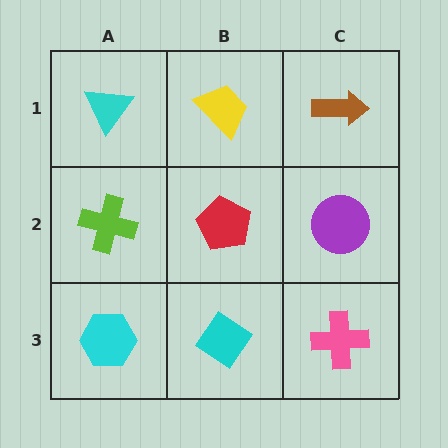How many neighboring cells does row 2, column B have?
4.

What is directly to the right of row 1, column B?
A brown arrow.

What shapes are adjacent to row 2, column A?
A cyan triangle (row 1, column A), a cyan hexagon (row 3, column A), a red pentagon (row 2, column B).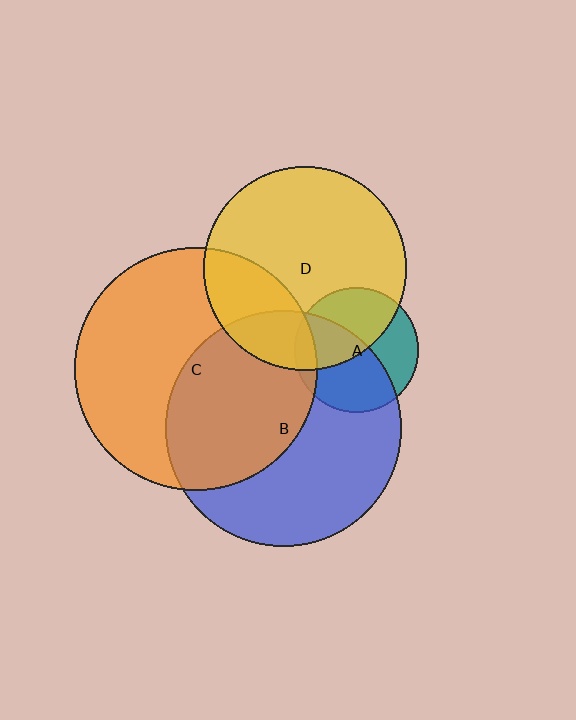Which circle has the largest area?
Circle C (orange).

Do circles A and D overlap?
Yes.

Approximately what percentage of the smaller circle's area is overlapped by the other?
Approximately 50%.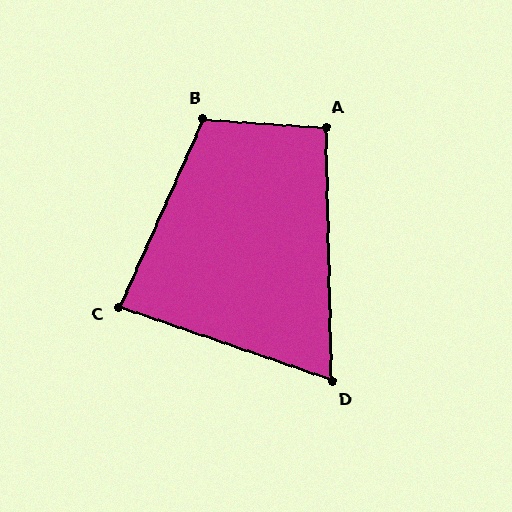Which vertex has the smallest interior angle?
D, at approximately 70 degrees.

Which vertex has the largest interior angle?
B, at approximately 110 degrees.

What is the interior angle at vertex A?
Approximately 95 degrees (obtuse).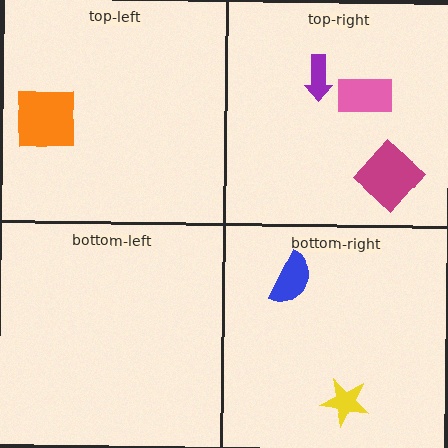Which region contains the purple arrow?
The top-right region.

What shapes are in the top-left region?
The orange square.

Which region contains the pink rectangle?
The top-right region.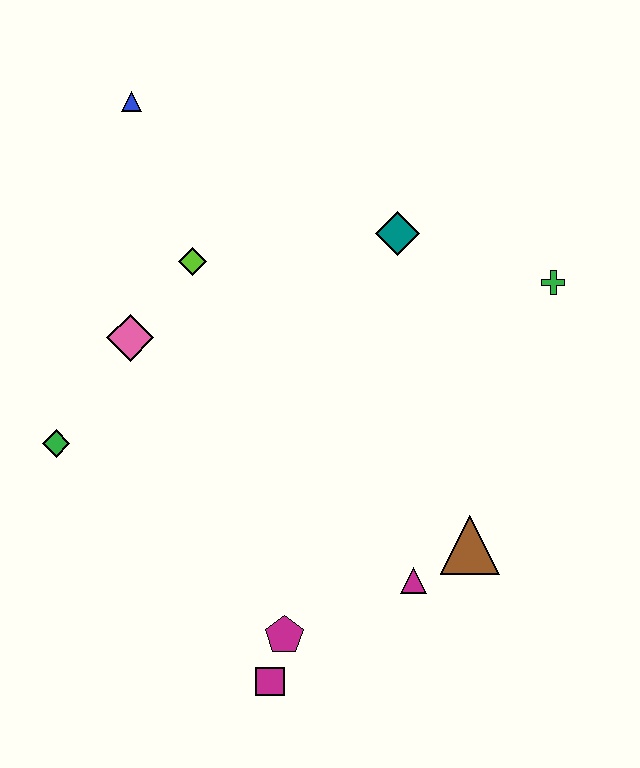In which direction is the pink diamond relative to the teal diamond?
The pink diamond is to the left of the teal diamond.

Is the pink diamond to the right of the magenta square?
No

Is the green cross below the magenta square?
No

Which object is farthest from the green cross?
The green diamond is farthest from the green cross.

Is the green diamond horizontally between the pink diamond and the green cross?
No